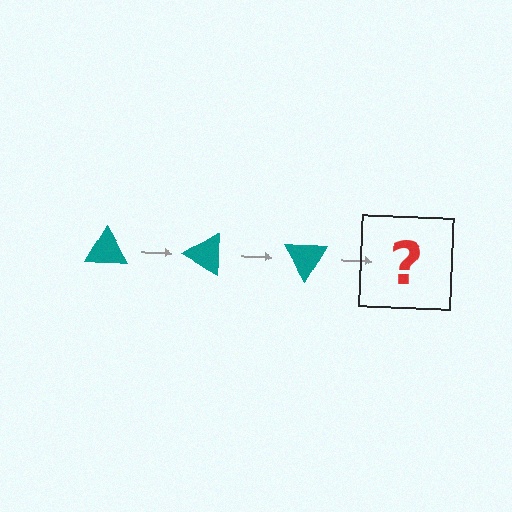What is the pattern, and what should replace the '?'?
The pattern is that the triangle rotates 30 degrees each step. The '?' should be a teal triangle rotated 90 degrees.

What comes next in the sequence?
The next element should be a teal triangle rotated 90 degrees.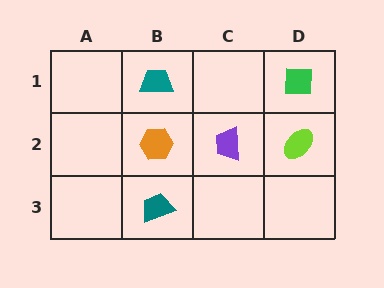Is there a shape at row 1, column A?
No, that cell is empty.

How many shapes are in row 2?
3 shapes.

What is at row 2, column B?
An orange hexagon.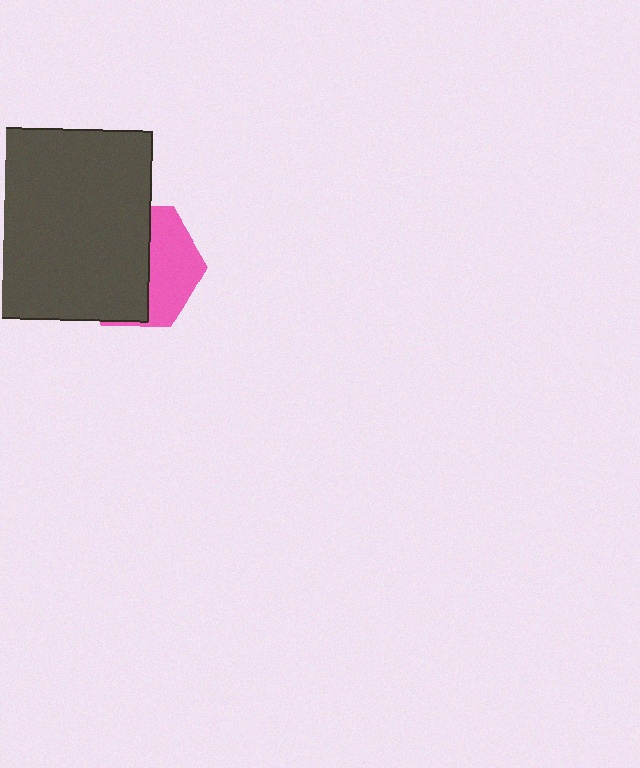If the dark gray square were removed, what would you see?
You would see the complete pink hexagon.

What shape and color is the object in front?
The object in front is a dark gray square.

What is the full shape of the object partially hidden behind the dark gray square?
The partially hidden object is a pink hexagon.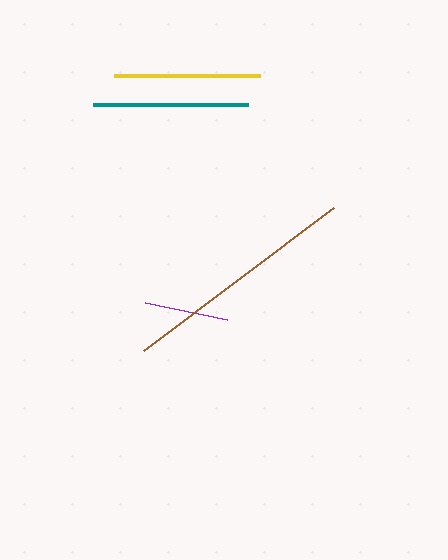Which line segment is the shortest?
The purple line is the shortest at approximately 84 pixels.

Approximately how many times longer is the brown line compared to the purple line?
The brown line is approximately 2.8 times the length of the purple line.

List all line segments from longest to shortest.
From longest to shortest: brown, teal, yellow, purple.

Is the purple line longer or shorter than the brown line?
The brown line is longer than the purple line.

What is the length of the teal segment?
The teal segment is approximately 155 pixels long.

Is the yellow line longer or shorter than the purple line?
The yellow line is longer than the purple line.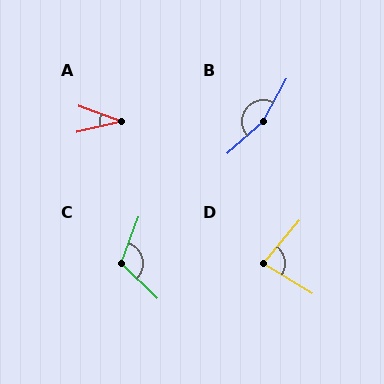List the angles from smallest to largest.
A (33°), D (81°), C (114°), B (161°).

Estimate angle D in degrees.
Approximately 81 degrees.